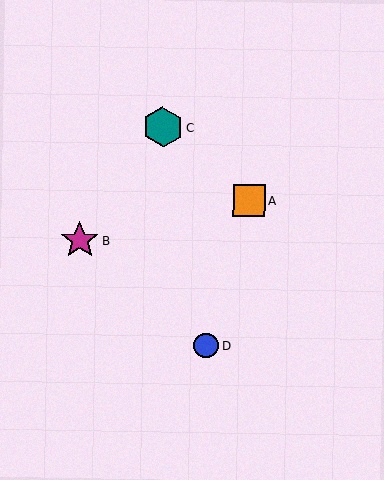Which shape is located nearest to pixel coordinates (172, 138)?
The teal hexagon (labeled C) at (163, 127) is nearest to that location.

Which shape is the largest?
The teal hexagon (labeled C) is the largest.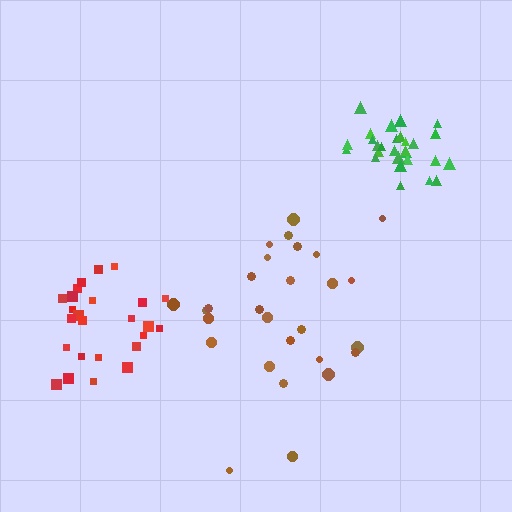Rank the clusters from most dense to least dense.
green, red, brown.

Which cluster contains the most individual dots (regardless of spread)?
Green (28).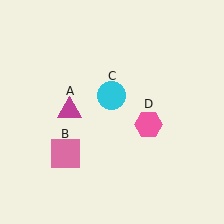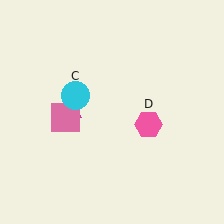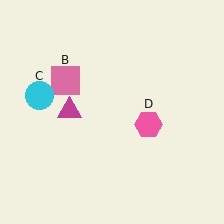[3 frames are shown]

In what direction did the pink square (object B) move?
The pink square (object B) moved up.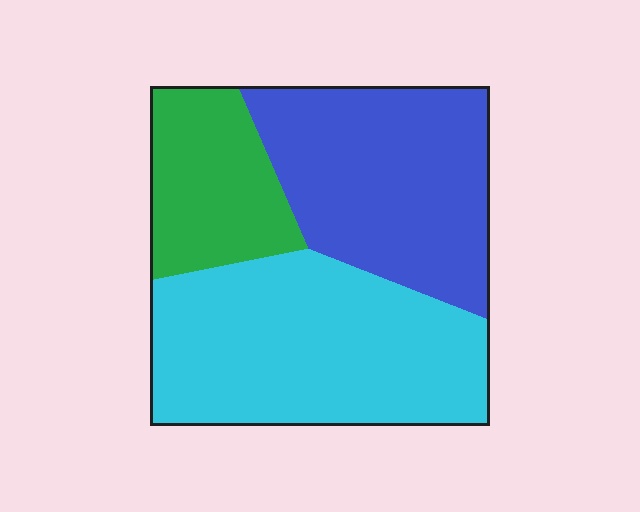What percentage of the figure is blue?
Blue covers 36% of the figure.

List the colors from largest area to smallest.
From largest to smallest: cyan, blue, green.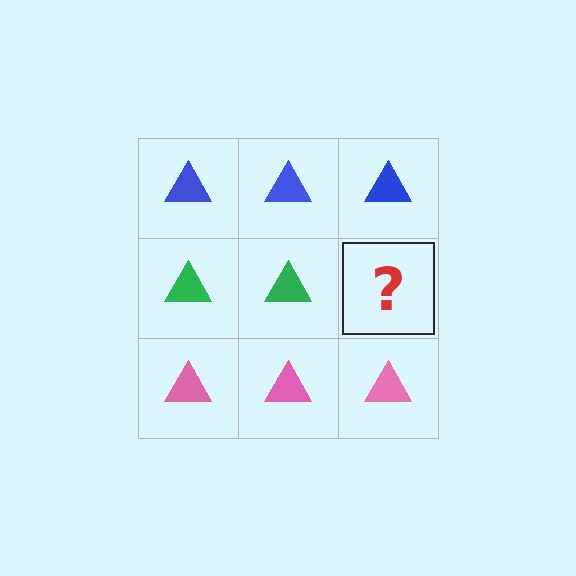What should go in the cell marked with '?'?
The missing cell should contain a green triangle.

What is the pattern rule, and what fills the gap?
The rule is that each row has a consistent color. The gap should be filled with a green triangle.